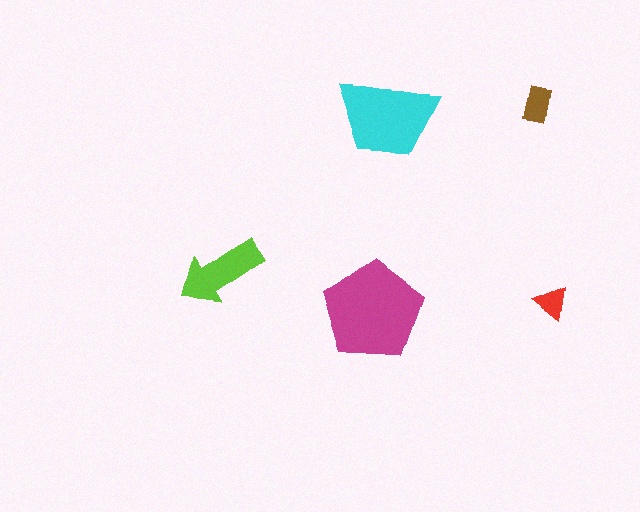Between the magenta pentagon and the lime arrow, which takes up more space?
The magenta pentagon.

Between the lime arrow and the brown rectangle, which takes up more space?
The lime arrow.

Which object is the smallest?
The red triangle.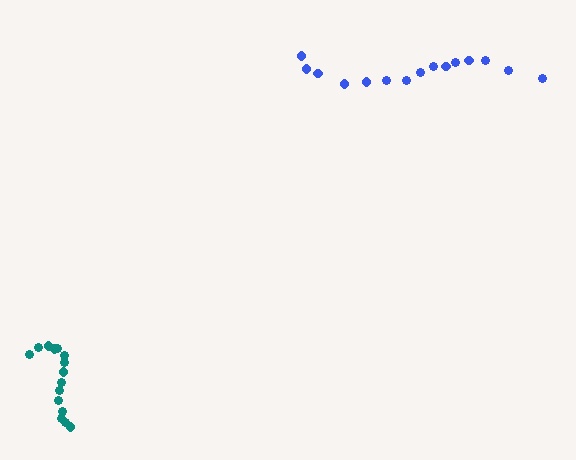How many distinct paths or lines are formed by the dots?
There are 2 distinct paths.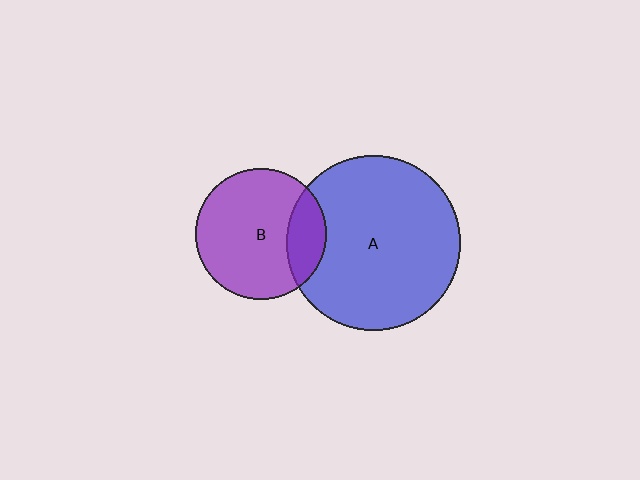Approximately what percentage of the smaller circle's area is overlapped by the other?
Approximately 20%.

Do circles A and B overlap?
Yes.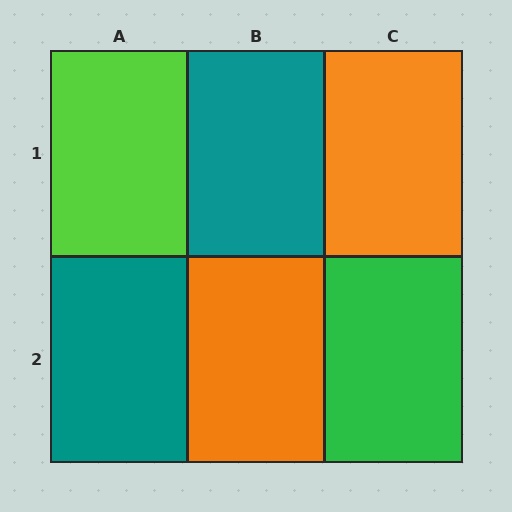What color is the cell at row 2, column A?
Teal.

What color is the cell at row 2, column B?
Orange.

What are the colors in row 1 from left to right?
Lime, teal, orange.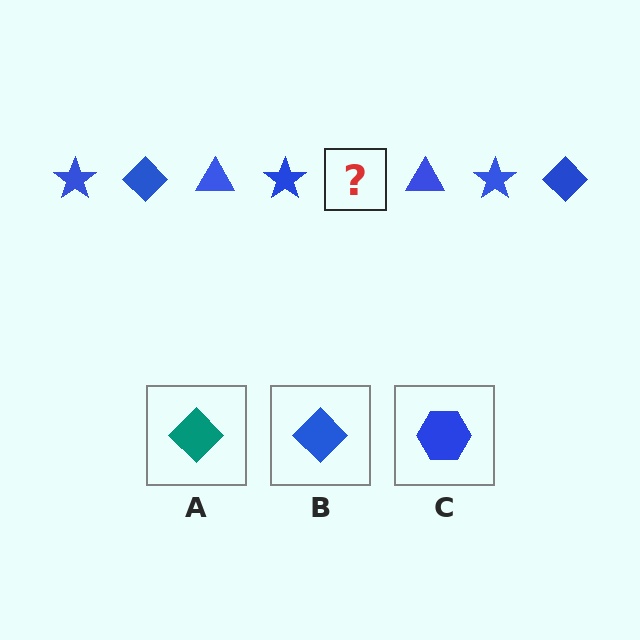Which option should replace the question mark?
Option B.